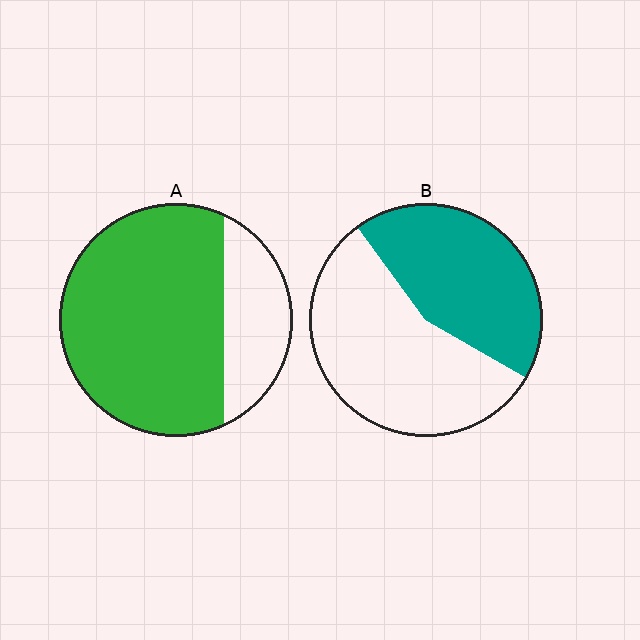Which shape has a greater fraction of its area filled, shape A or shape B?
Shape A.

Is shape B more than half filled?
No.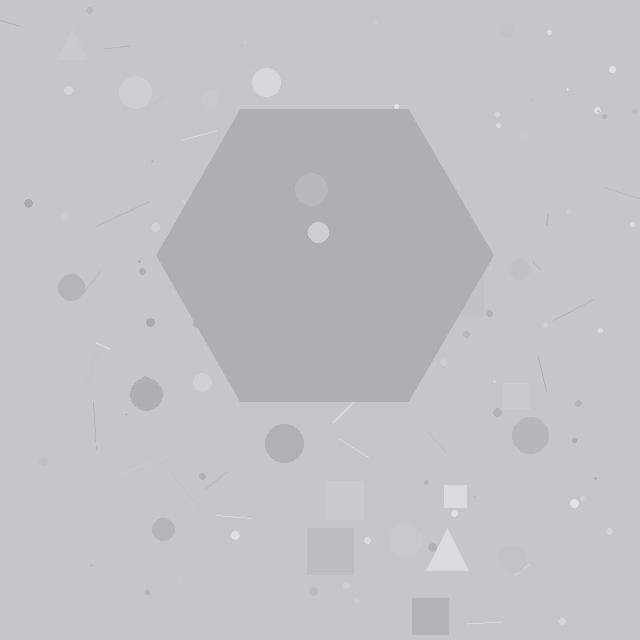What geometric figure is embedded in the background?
A hexagon is embedded in the background.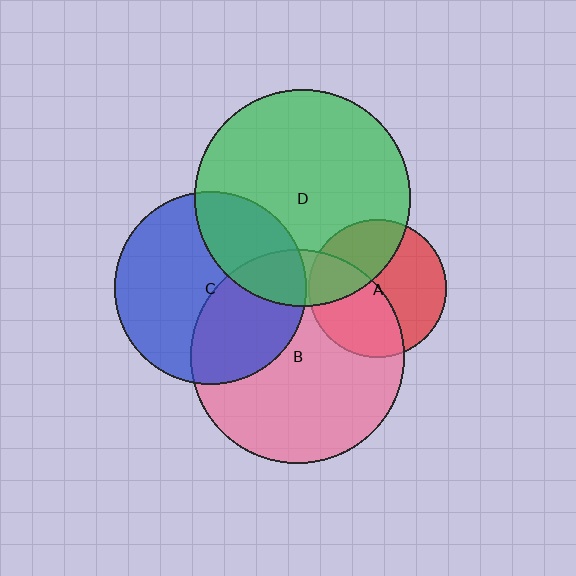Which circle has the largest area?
Circle D (green).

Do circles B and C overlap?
Yes.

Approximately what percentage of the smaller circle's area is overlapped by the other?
Approximately 40%.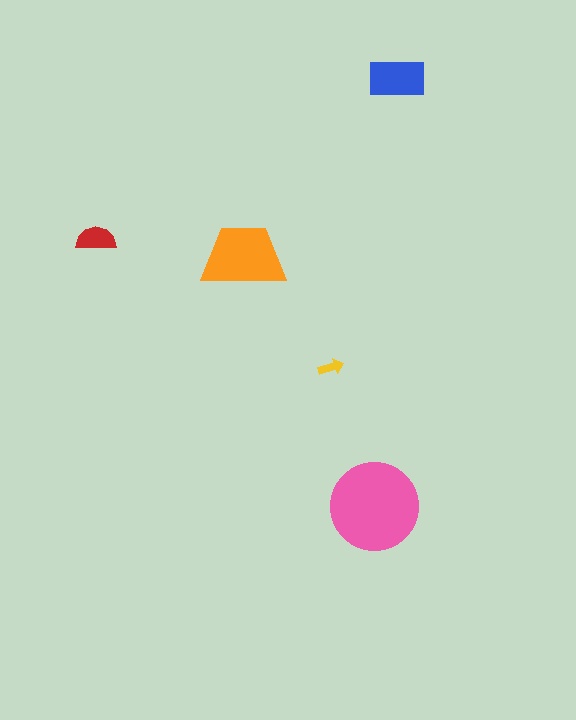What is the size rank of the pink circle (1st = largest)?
1st.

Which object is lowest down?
The pink circle is bottommost.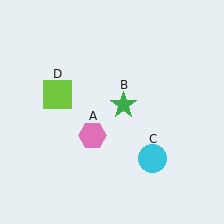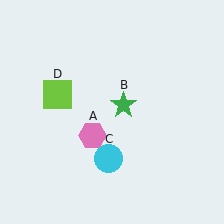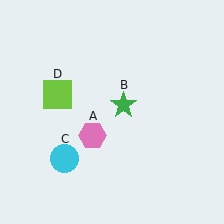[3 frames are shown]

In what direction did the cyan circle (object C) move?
The cyan circle (object C) moved left.